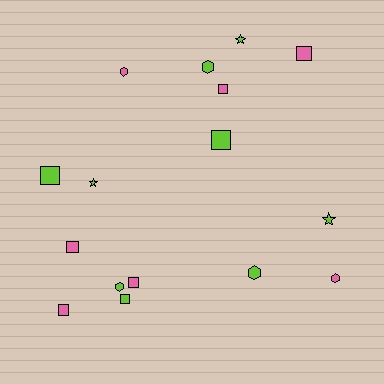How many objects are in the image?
There are 16 objects.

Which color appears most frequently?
Lime, with 9 objects.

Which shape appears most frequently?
Square, with 8 objects.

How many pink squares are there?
There are 5 pink squares.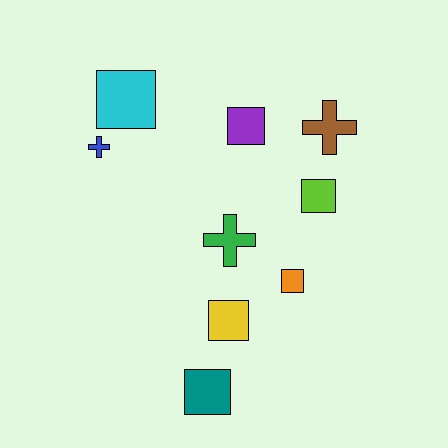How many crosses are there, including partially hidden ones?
There are 3 crosses.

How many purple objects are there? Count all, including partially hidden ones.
There is 1 purple object.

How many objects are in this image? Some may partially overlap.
There are 9 objects.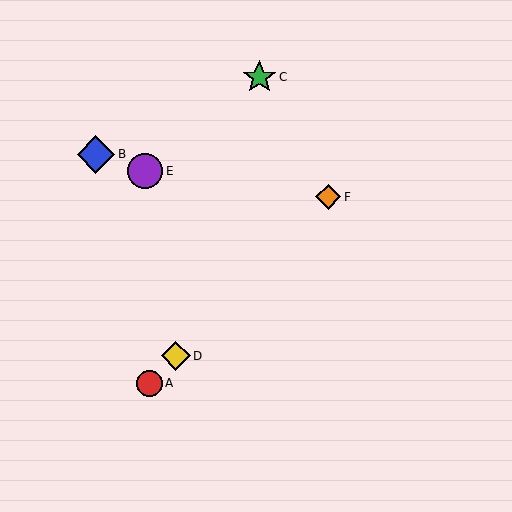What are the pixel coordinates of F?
Object F is at (328, 197).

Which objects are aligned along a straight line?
Objects A, D, F are aligned along a straight line.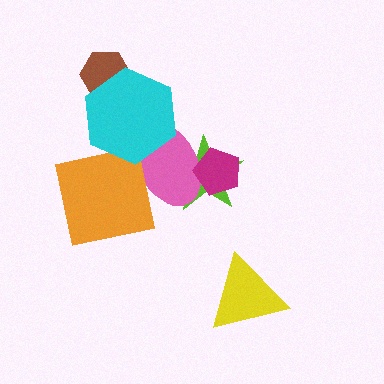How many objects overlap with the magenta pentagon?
2 objects overlap with the magenta pentagon.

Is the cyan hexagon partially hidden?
No, no other shape covers it.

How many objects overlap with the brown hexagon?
1 object overlaps with the brown hexagon.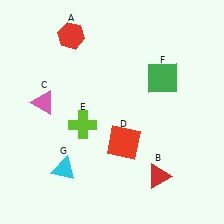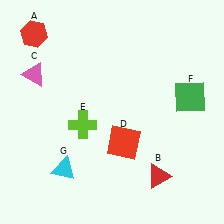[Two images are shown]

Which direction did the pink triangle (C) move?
The pink triangle (C) moved up.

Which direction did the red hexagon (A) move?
The red hexagon (A) moved left.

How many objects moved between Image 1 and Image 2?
3 objects moved between the two images.